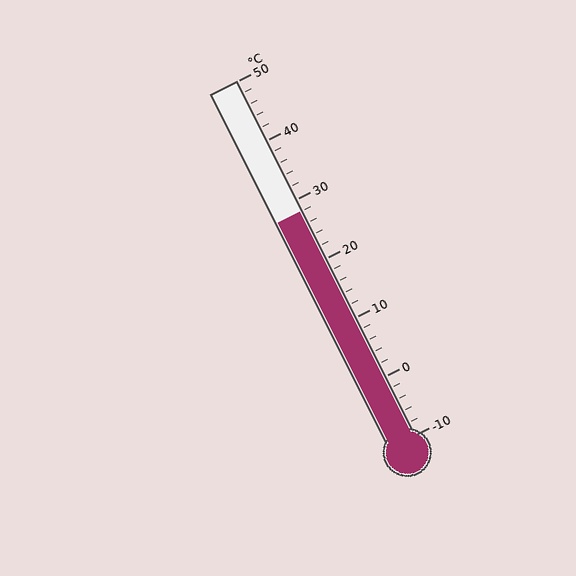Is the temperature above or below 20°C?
The temperature is above 20°C.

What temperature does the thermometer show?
The thermometer shows approximately 28°C.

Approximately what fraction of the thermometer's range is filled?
The thermometer is filled to approximately 65% of its range.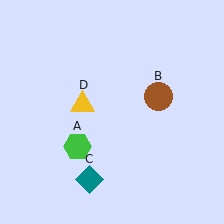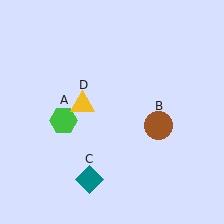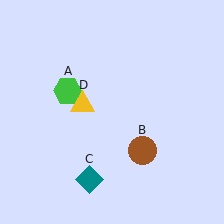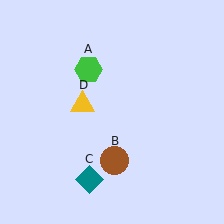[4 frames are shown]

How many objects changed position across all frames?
2 objects changed position: green hexagon (object A), brown circle (object B).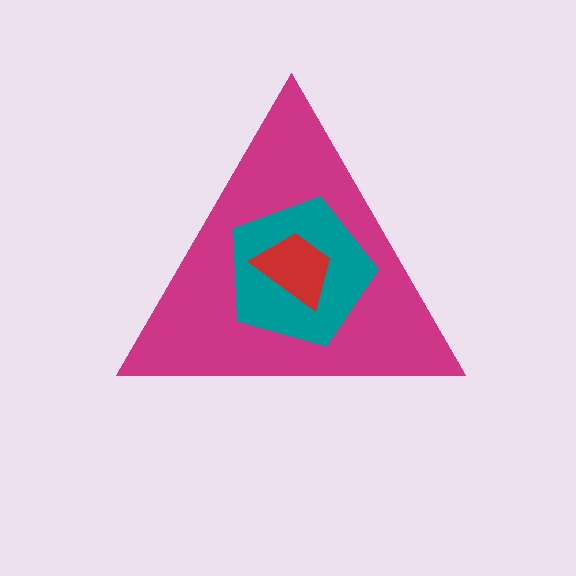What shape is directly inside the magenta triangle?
The teal pentagon.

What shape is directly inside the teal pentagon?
The red trapezoid.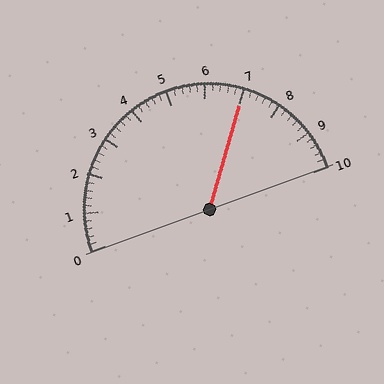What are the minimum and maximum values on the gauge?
The gauge ranges from 0 to 10.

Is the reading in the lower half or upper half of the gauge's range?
The reading is in the upper half of the range (0 to 10).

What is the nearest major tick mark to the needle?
The nearest major tick mark is 7.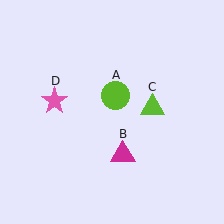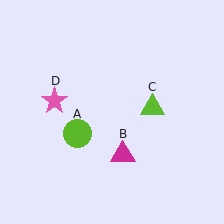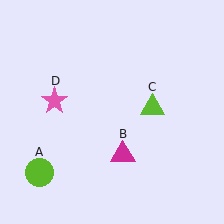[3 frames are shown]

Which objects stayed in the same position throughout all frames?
Magenta triangle (object B) and lime triangle (object C) and pink star (object D) remained stationary.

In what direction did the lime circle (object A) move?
The lime circle (object A) moved down and to the left.